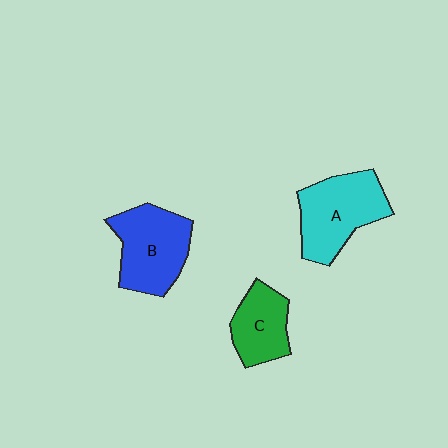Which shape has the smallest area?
Shape C (green).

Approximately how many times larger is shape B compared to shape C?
Approximately 1.5 times.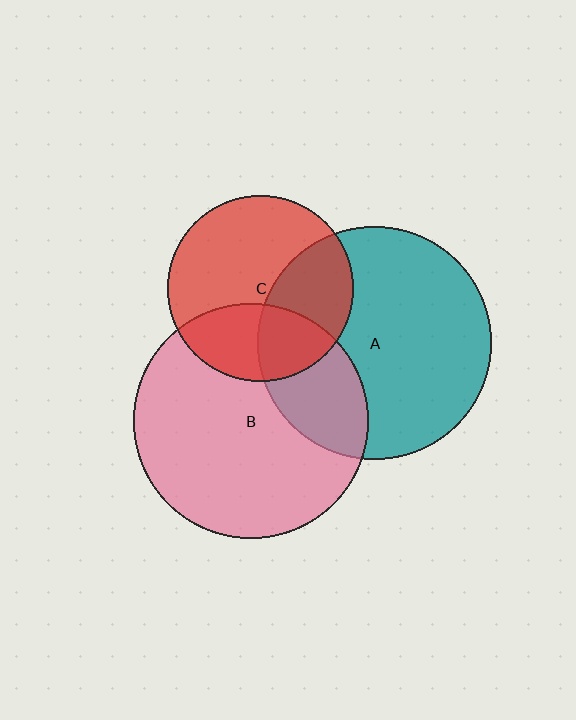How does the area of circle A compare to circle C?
Approximately 1.6 times.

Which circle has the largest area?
Circle B (pink).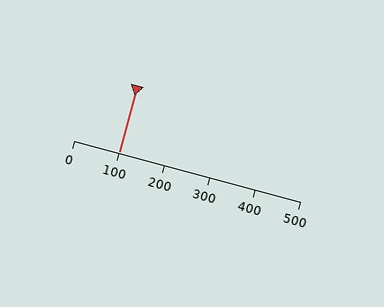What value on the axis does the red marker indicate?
The marker indicates approximately 100.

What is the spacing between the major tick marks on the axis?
The major ticks are spaced 100 apart.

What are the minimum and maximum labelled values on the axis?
The axis runs from 0 to 500.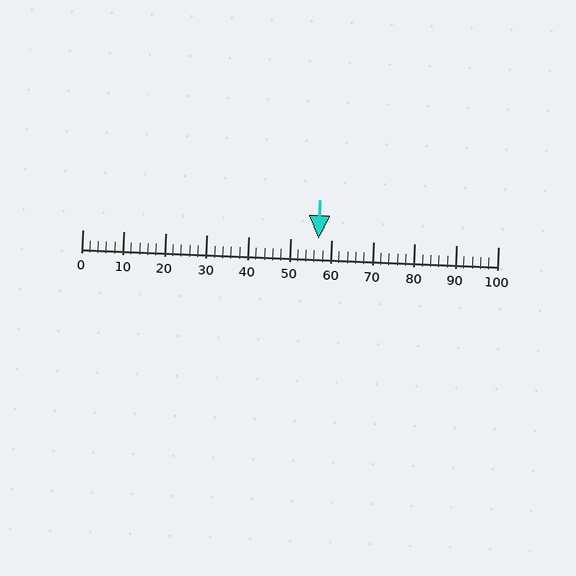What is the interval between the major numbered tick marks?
The major tick marks are spaced 10 units apart.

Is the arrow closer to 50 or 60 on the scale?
The arrow is closer to 60.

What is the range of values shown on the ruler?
The ruler shows values from 0 to 100.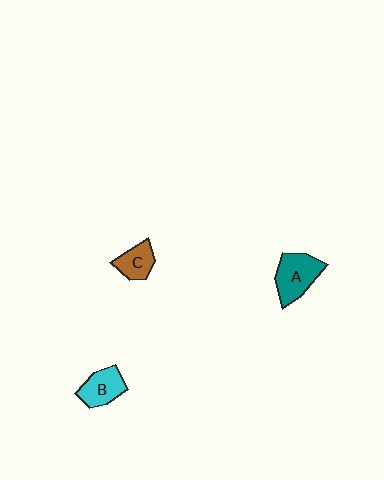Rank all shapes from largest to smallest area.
From largest to smallest: A (teal), B (cyan), C (brown).